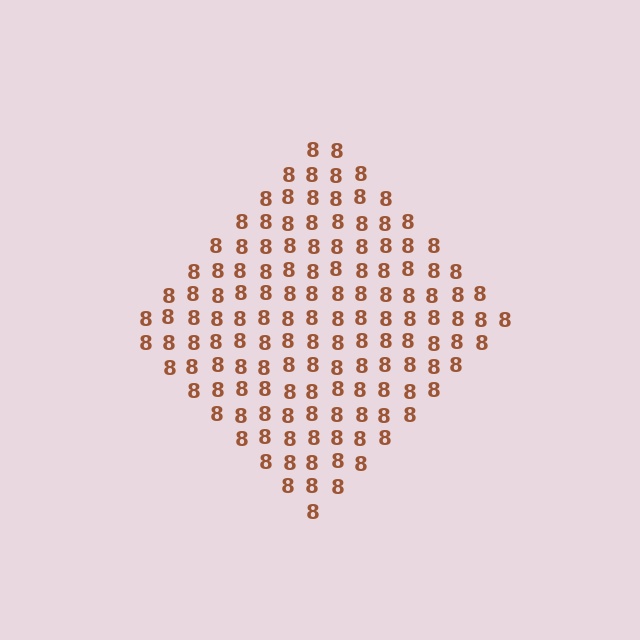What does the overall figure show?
The overall figure shows a diamond.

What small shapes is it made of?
It is made of small digit 8's.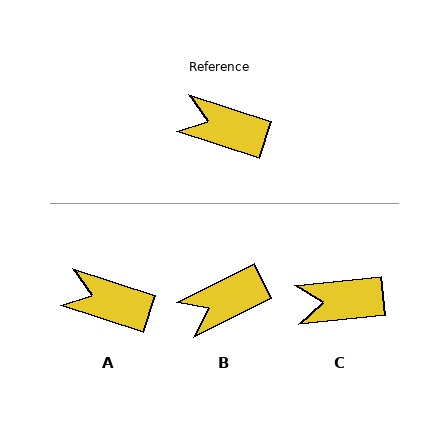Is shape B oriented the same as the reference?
No, it is off by about 44 degrees.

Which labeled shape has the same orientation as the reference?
A.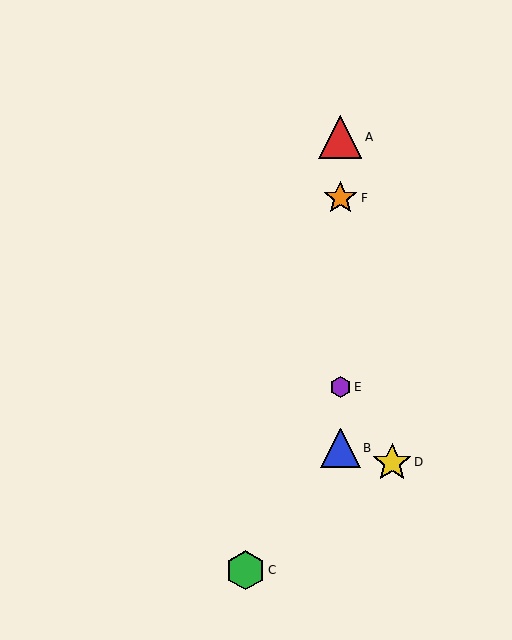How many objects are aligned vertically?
4 objects (A, B, E, F) are aligned vertically.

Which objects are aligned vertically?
Objects A, B, E, F are aligned vertically.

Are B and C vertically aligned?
No, B is at x≈340 and C is at x≈246.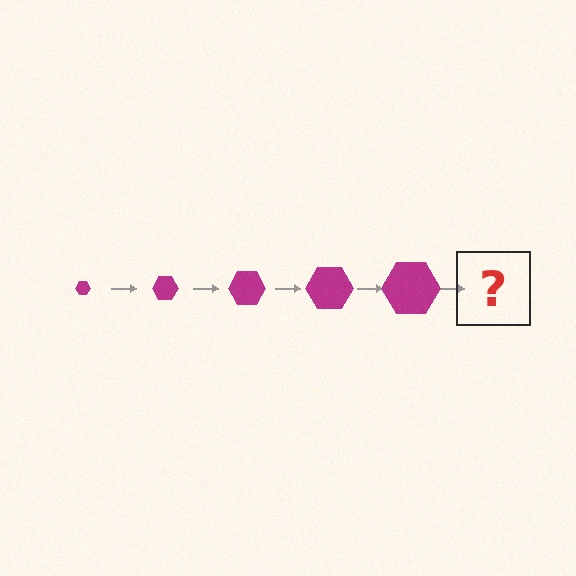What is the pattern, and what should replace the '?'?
The pattern is that the hexagon gets progressively larger each step. The '?' should be a magenta hexagon, larger than the previous one.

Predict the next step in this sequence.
The next step is a magenta hexagon, larger than the previous one.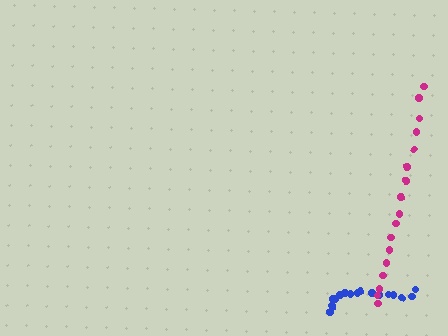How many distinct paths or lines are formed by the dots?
There are 2 distinct paths.